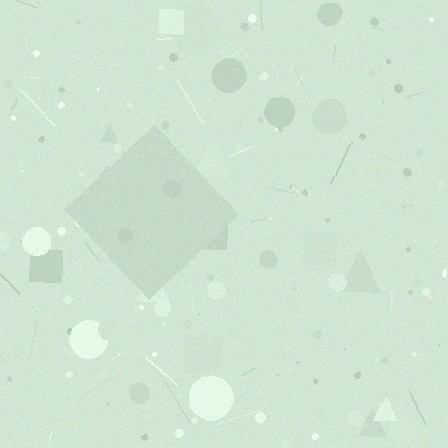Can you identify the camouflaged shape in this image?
The camouflaged shape is a diamond.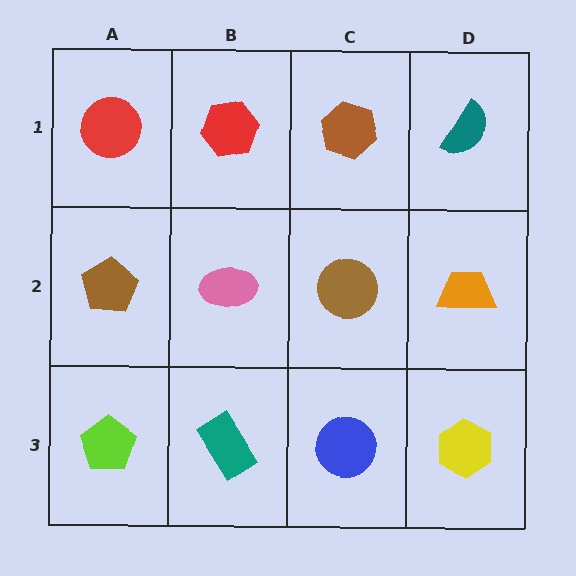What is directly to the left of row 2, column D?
A brown circle.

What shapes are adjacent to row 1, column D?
An orange trapezoid (row 2, column D), a brown hexagon (row 1, column C).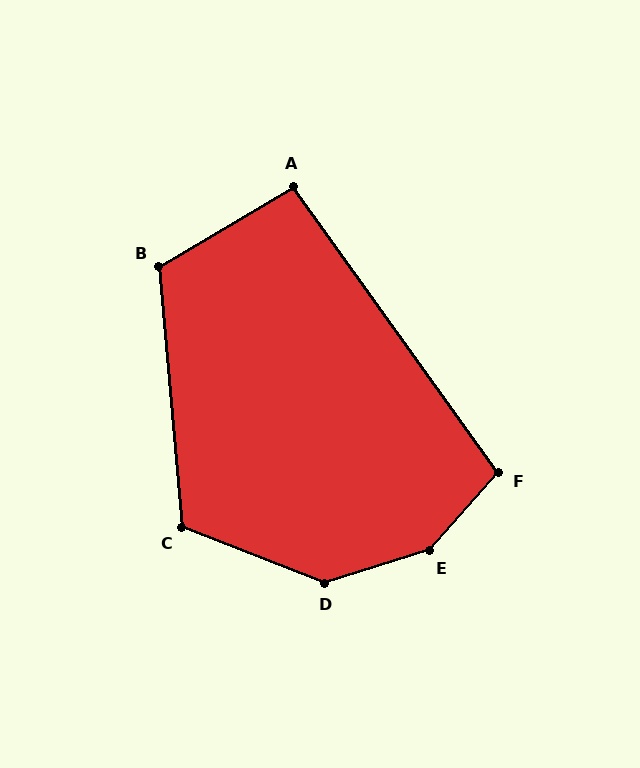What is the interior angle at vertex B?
Approximately 116 degrees (obtuse).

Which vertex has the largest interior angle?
E, at approximately 149 degrees.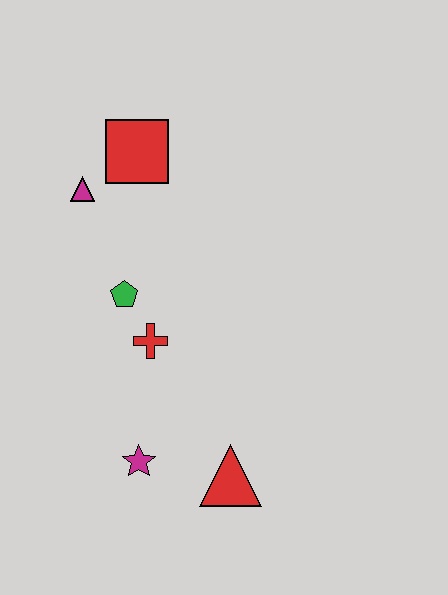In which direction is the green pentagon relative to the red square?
The green pentagon is below the red square.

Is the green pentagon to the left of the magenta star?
Yes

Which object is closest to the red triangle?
The magenta star is closest to the red triangle.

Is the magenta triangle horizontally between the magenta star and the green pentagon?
No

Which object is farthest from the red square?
The red triangle is farthest from the red square.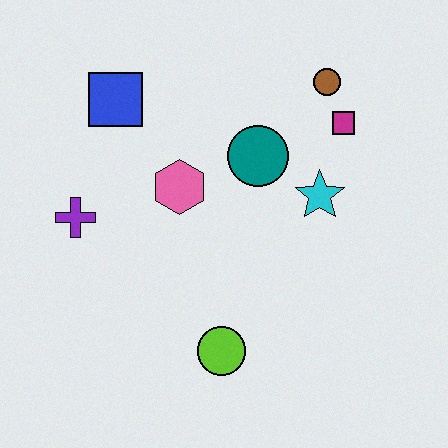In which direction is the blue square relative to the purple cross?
The blue square is above the purple cross.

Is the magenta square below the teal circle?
No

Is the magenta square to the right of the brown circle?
Yes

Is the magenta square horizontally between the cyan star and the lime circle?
No